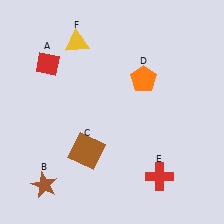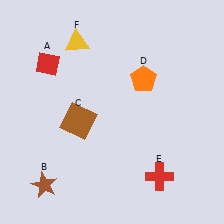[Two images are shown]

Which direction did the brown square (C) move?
The brown square (C) moved up.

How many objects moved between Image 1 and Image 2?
1 object moved between the two images.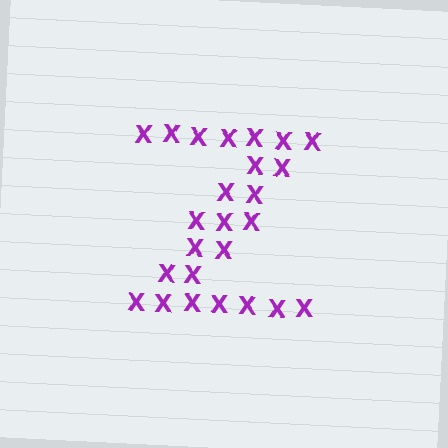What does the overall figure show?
The overall figure shows the letter Z.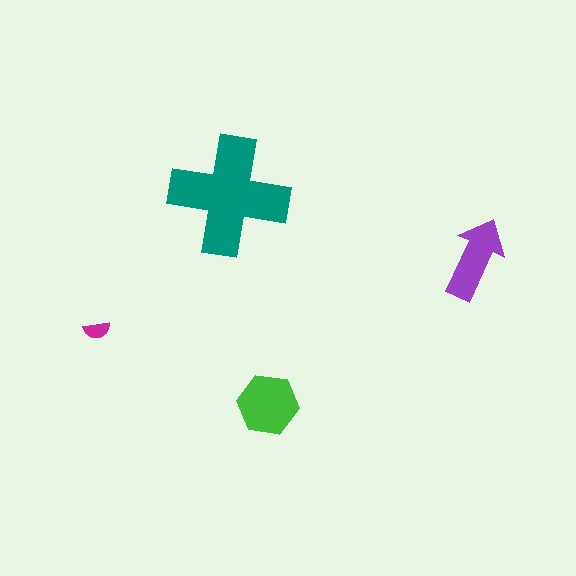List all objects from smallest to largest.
The magenta semicircle, the purple arrow, the green hexagon, the teal cross.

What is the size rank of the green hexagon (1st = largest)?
2nd.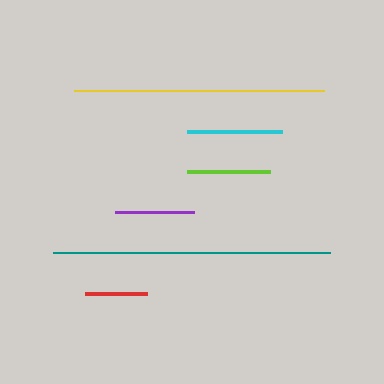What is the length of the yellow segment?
The yellow segment is approximately 250 pixels long.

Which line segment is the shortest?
The red line is the shortest at approximately 62 pixels.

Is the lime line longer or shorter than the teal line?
The teal line is longer than the lime line.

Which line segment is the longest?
The teal line is the longest at approximately 277 pixels.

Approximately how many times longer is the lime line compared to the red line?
The lime line is approximately 1.3 times the length of the red line.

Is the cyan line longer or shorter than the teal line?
The teal line is longer than the cyan line.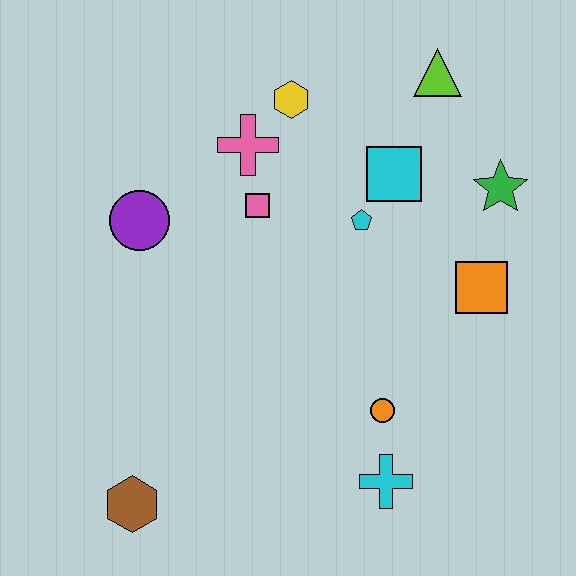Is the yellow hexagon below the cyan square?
No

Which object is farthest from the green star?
The brown hexagon is farthest from the green star.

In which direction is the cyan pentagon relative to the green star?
The cyan pentagon is to the left of the green star.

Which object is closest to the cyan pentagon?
The cyan square is closest to the cyan pentagon.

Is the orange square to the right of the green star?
No